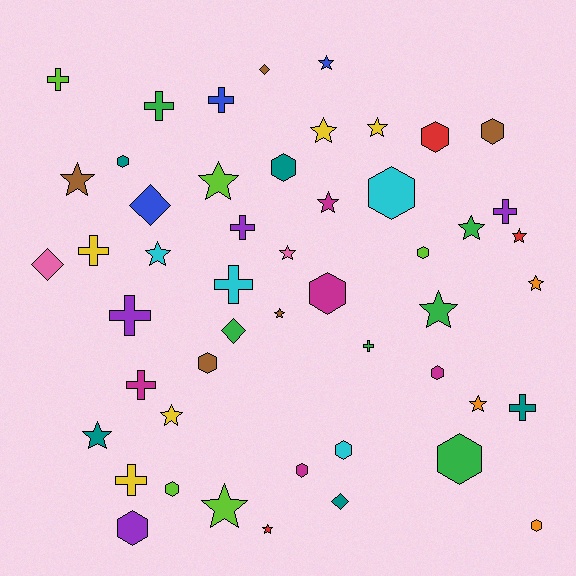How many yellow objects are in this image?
There are 5 yellow objects.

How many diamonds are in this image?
There are 5 diamonds.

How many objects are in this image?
There are 50 objects.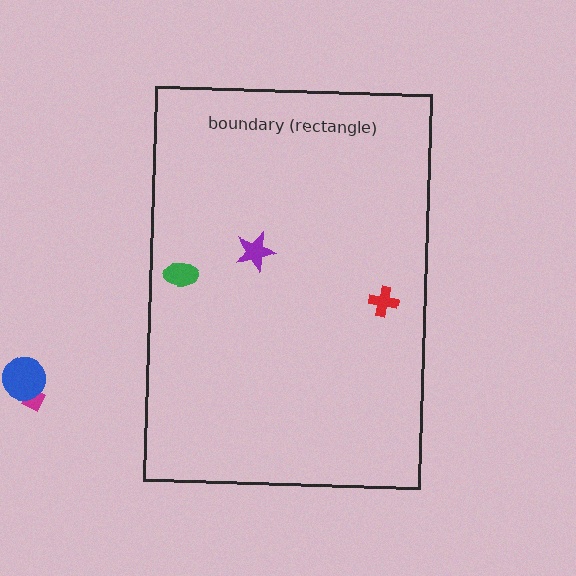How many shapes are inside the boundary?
3 inside, 2 outside.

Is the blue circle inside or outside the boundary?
Outside.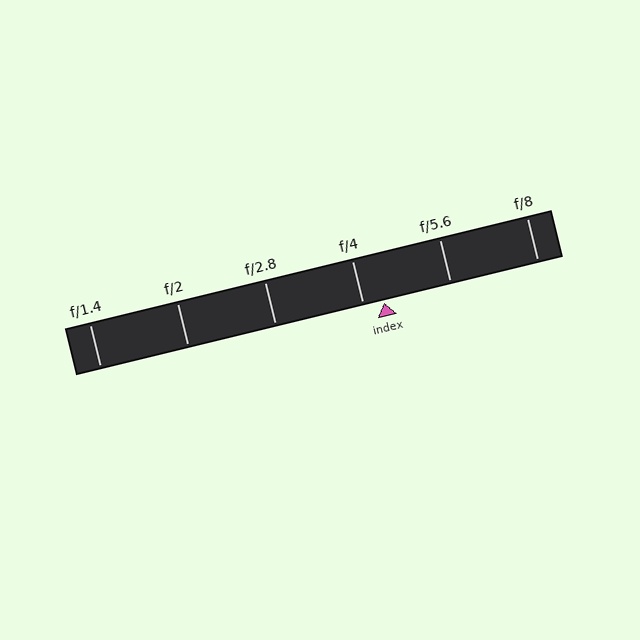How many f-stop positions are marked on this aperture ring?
There are 6 f-stop positions marked.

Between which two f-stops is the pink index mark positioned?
The index mark is between f/4 and f/5.6.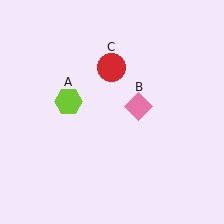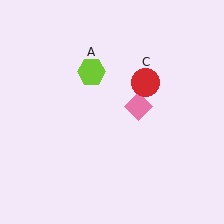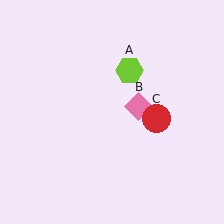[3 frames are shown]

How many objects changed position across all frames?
2 objects changed position: lime hexagon (object A), red circle (object C).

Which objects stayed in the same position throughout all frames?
Pink diamond (object B) remained stationary.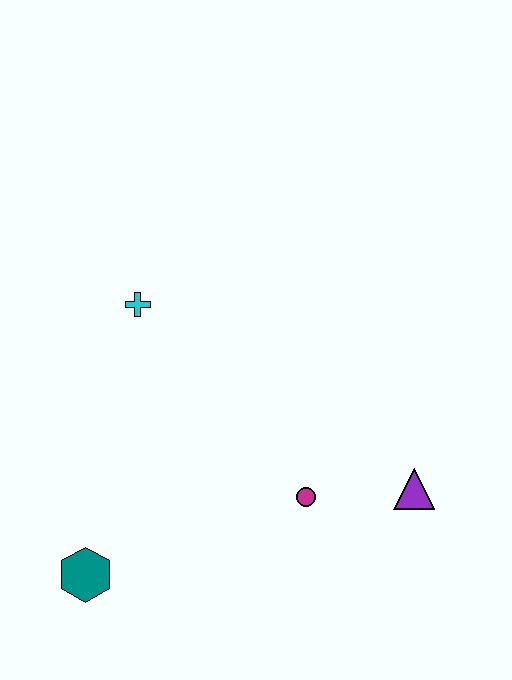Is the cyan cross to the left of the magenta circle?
Yes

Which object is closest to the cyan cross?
The magenta circle is closest to the cyan cross.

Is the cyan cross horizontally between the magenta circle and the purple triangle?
No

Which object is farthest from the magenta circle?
The cyan cross is farthest from the magenta circle.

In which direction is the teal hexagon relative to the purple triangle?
The teal hexagon is to the left of the purple triangle.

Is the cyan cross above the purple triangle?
Yes